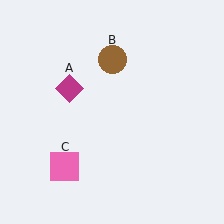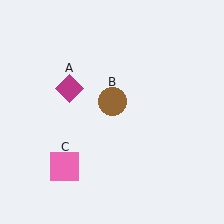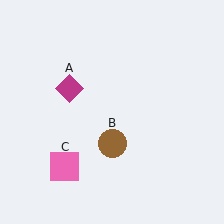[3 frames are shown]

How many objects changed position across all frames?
1 object changed position: brown circle (object B).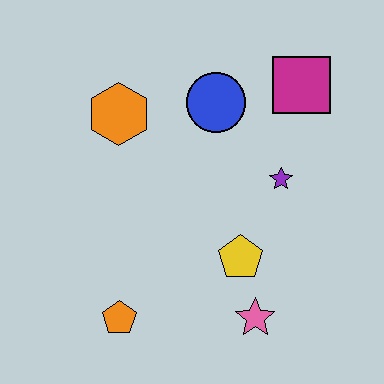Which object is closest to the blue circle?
The magenta square is closest to the blue circle.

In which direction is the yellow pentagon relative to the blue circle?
The yellow pentagon is below the blue circle.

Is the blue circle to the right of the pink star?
No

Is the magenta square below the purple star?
No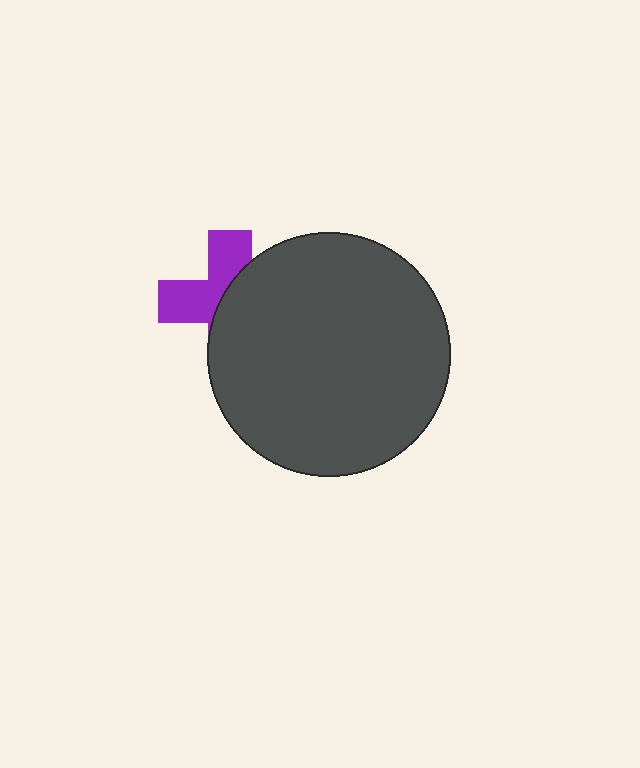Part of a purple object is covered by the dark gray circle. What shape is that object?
It is a cross.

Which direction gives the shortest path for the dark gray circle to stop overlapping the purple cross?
Moving right gives the shortest separation.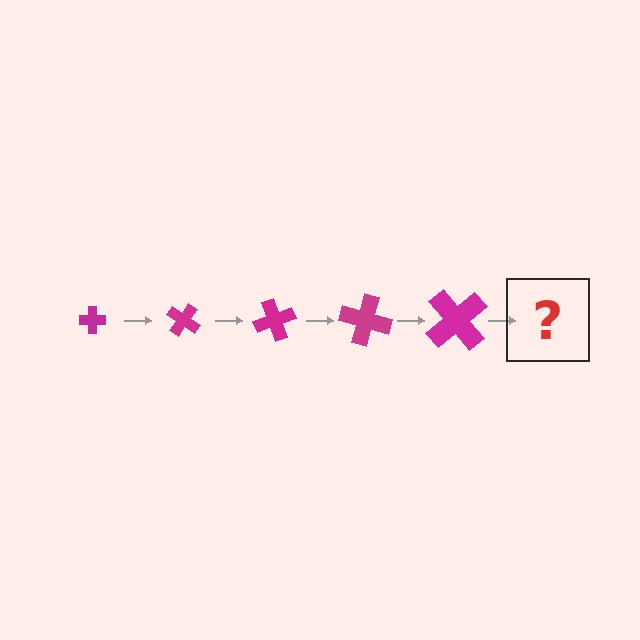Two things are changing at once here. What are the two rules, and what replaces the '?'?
The two rules are that the cross grows larger each step and it rotates 35 degrees each step. The '?' should be a cross, larger than the previous one and rotated 175 degrees from the start.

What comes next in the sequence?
The next element should be a cross, larger than the previous one and rotated 175 degrees from the start.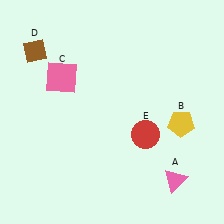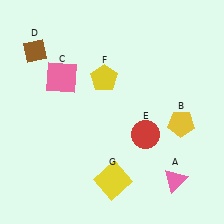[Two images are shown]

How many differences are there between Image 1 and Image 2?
There are 2 differences between the two images.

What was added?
A yellow pentagon (F), a yellow square (G) were added in Image 2.